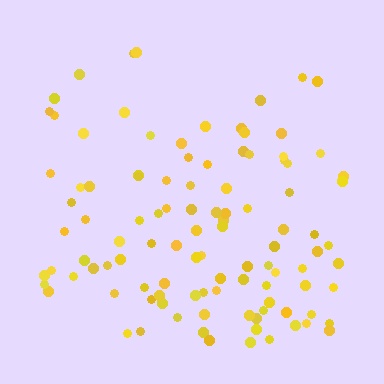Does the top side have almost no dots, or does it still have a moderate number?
Still a moderate number, just noticeably fewer than the bottom.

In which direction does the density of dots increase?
From top to bottom, with the bottom side densest.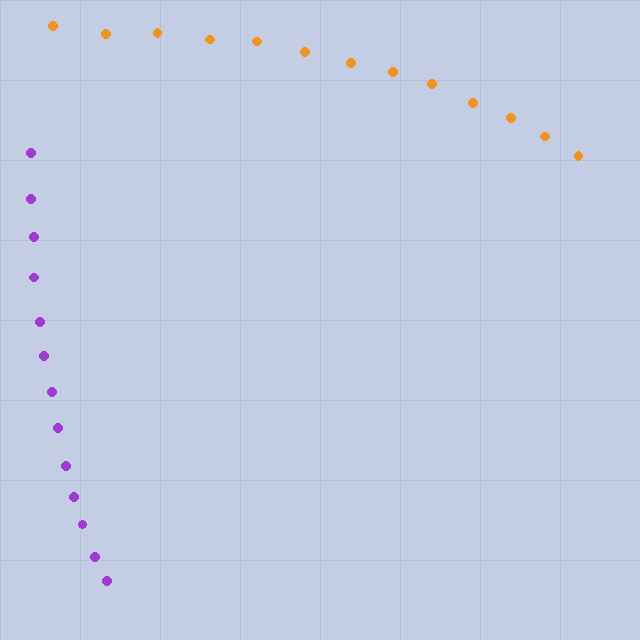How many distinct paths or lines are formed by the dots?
There are 2 distinct paths.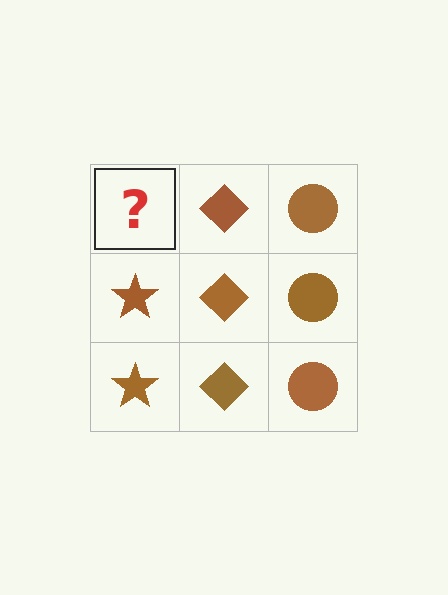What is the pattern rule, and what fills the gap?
The rule is that each column has a consistent shape. The gap should be filled with a brown star.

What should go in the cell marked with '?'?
The missing cell should contain a brown star.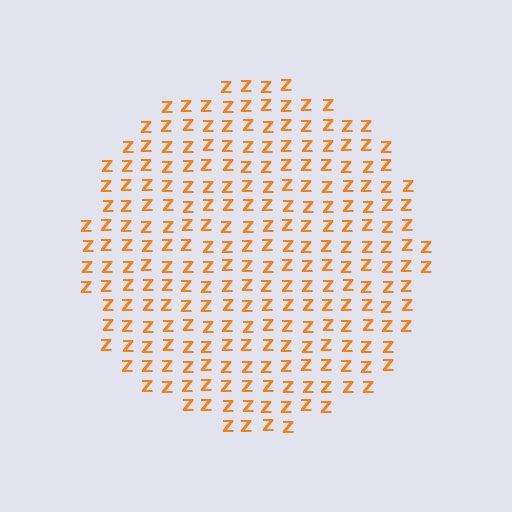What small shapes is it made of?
It is made of small letter Z's.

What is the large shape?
The large shape is a circle.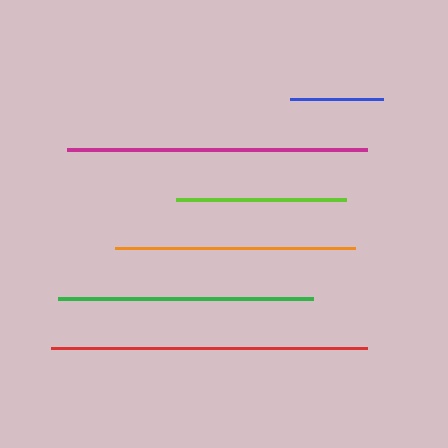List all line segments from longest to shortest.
From longest to shortest: red, magenta, green, orange, lime, blue.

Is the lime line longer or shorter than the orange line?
The orange line is longer than the lime line.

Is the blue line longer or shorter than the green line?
The green line is longer than the blue line.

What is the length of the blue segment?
The blue segment is approximately 92 pixels long.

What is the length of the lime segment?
The lime segment is approximately 170 pixels long.